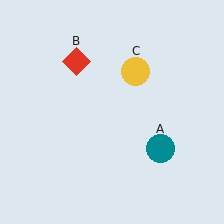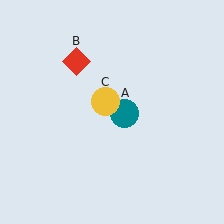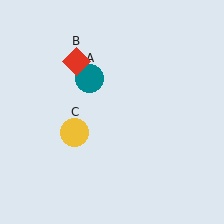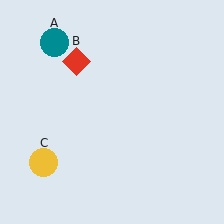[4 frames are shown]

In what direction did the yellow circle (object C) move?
The yellow circle (object C) moved down and to the left.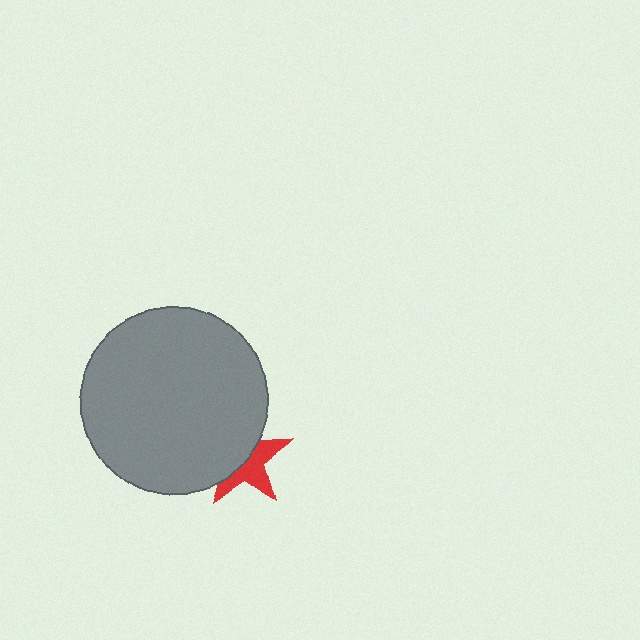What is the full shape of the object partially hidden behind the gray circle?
The partially hidden object is a red star.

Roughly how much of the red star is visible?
About half of it is visible (roughly 48%).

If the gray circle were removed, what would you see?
You would see the complete red star.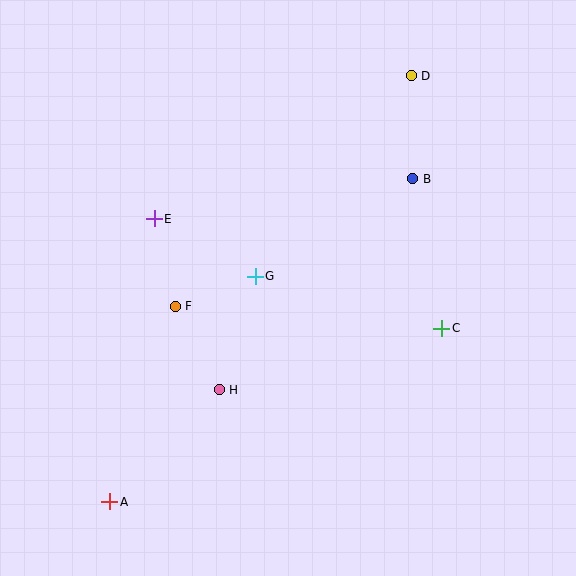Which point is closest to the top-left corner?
Point E is closest to the top-left corner.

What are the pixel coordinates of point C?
Point C is at (442, 328).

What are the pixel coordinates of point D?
Point D is at (411, 76).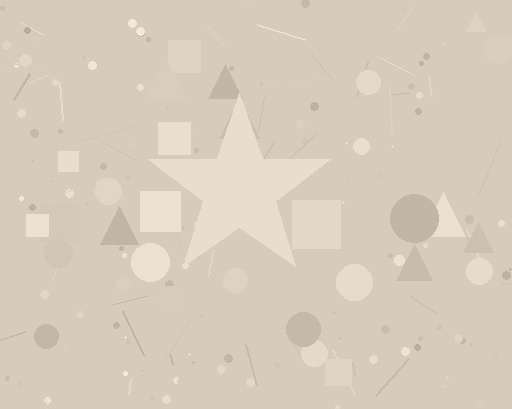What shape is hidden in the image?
A star is hidden in the image.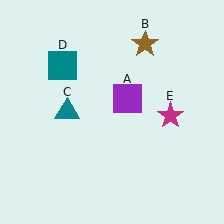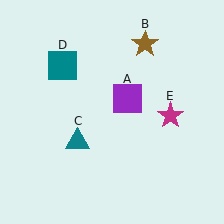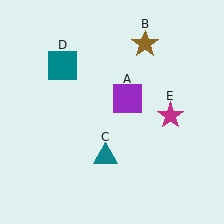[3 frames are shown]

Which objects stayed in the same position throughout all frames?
Purple square (object A) and brown star (object B) and teal square (object D) and magenta star (object E) remained stationary.